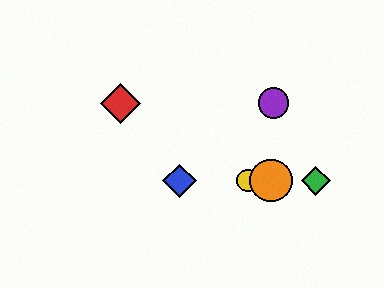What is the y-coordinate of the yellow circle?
The yellow circle is at y≈181.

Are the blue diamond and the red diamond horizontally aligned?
No, the blue diamond is at y≈181 and the red diamond is at y≈104.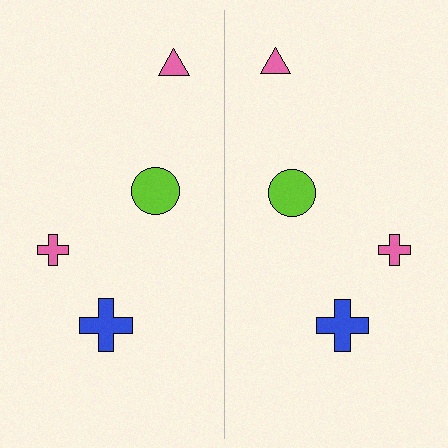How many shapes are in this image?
There are 8 shapes in this image.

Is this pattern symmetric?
Yes, this pattern has bilateral (reflection) symmetry.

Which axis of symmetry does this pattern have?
The pattern has a vertical axis of symmetry running through the center of the image.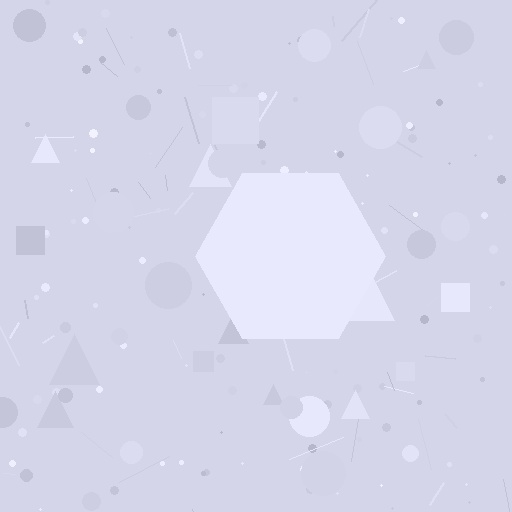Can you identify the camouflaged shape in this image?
The camouflaged shape is a hexagon.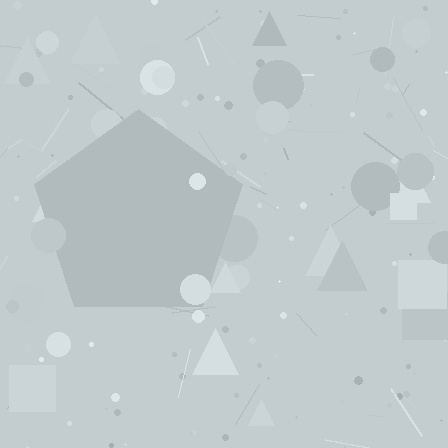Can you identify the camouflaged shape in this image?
The camouflaged shape is a pentagon.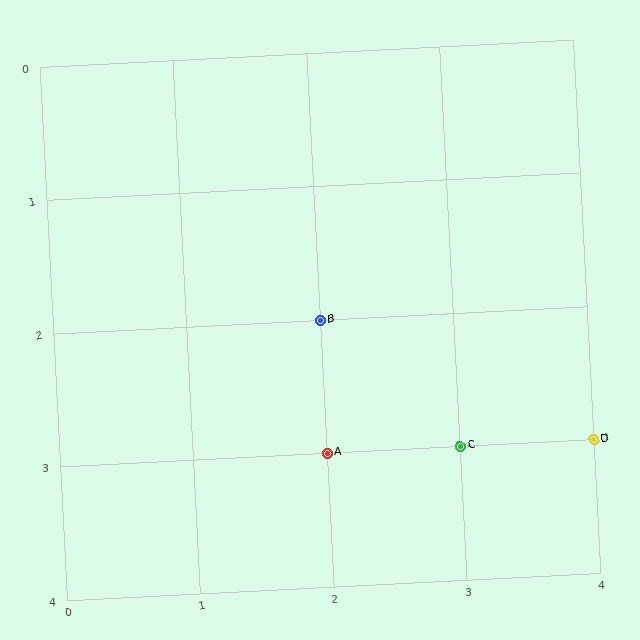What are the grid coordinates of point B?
Point B is at grid coordinates (2, 2).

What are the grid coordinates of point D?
Point D is at grid coordinates (4, 3).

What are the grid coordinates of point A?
Point A is at grid coordinates (2, 3).